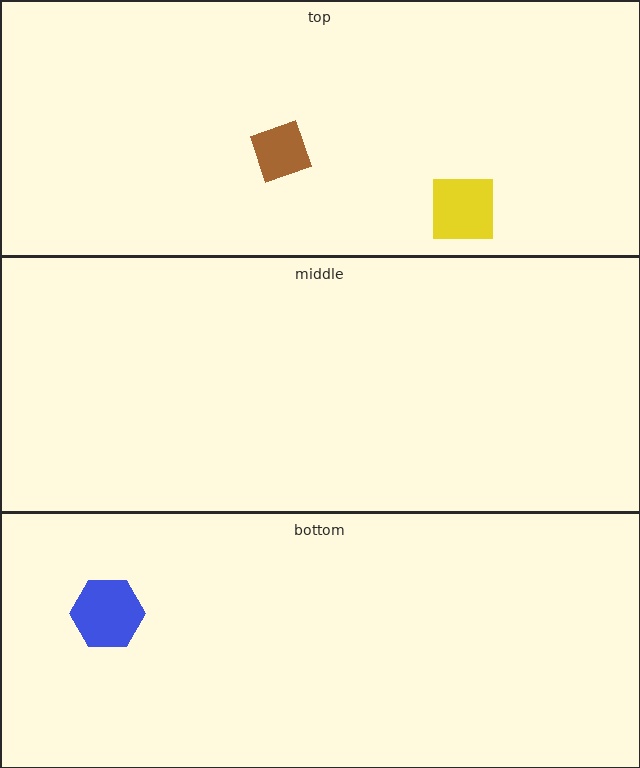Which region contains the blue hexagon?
The bottom region.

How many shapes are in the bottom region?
1.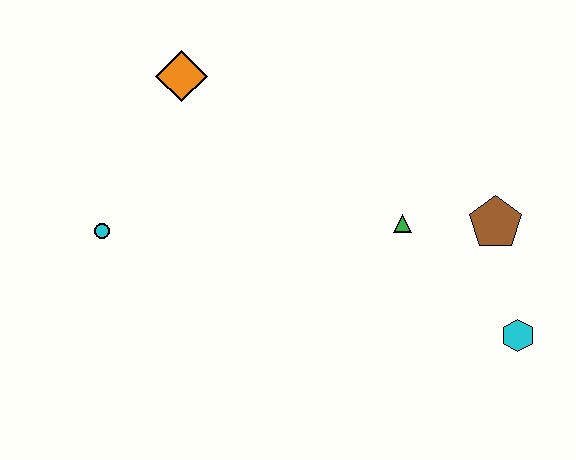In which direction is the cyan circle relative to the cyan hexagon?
The cyan circle is to the left of the cyan hexagon.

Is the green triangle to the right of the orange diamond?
Yes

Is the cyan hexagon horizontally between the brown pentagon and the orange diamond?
No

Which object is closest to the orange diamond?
The cyan circle is closest to the orange diamond.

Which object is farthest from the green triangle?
The cyan circle is farthest from the green triangle.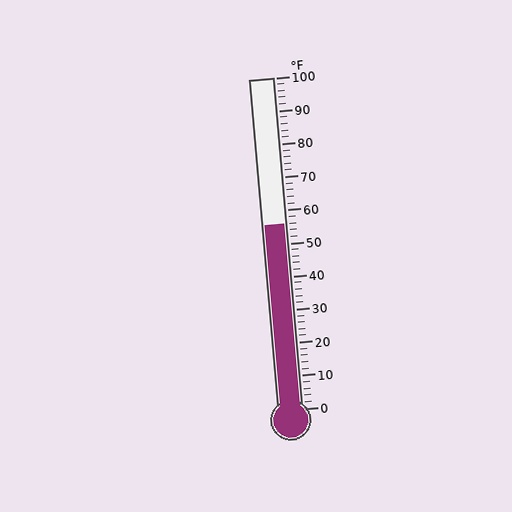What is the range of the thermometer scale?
The thermometer scale ranges from 0°F to 100°F.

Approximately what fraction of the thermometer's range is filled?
The thermometer is filled to approximately 55% of its range.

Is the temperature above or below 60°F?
The temperature is below 60°F.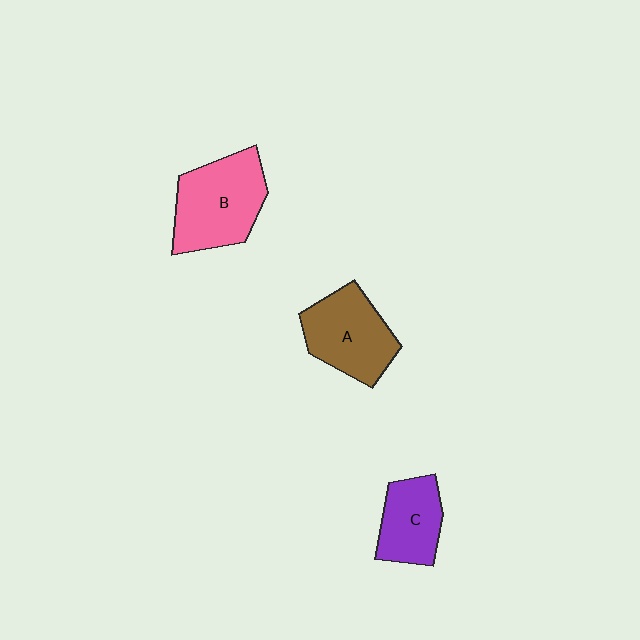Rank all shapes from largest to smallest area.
From largest to smallest: B (pink), A (brown), C (purple).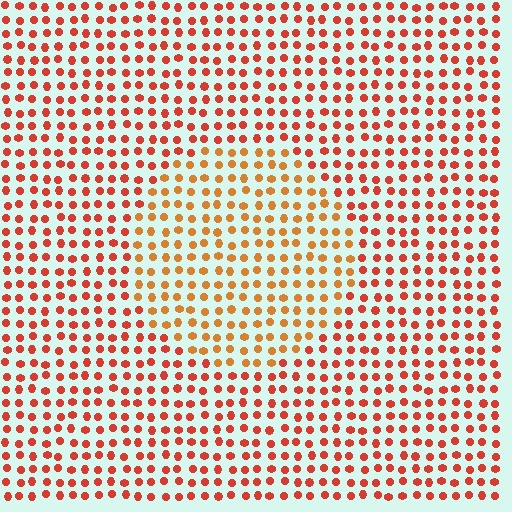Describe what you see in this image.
The image is filled with small red elements in a uniform arrangement. A circle-shaped region is visible where the elements are tinted to a slightly different hue, forming a subtle color boundary.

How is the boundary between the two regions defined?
The boundary is defined purely by a slight shift in hue (about 26 degrees). Spacing, size, and orientation are identical on both sides.